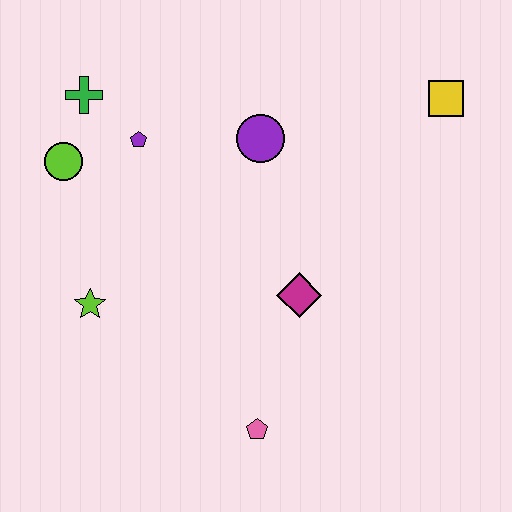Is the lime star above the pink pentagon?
Yes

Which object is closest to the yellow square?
The purple circle is closest to the yellow square.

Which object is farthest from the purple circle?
The pink pentagon is farthest from the purple circle.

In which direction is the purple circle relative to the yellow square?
The purple circle is to the left of the yellow square.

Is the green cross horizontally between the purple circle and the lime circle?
Yes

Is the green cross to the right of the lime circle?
Yes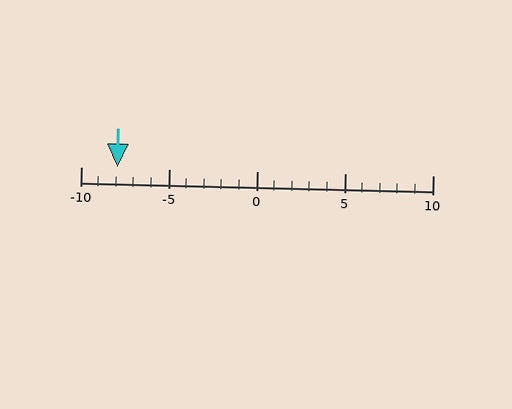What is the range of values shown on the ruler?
The ruler shows values from -10 to 10.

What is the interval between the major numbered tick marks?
The major tick marks are spaced 5 units apart.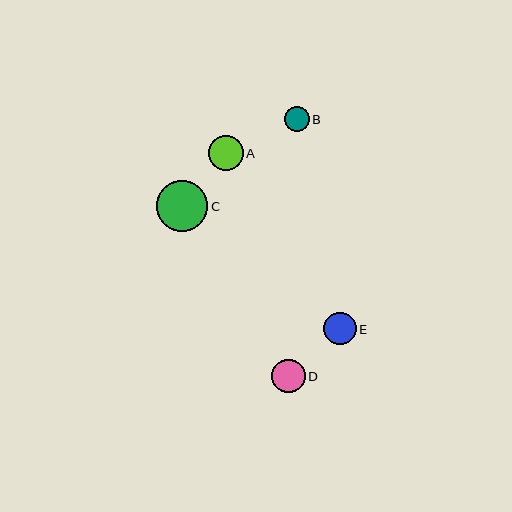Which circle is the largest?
Circle C is the largest with a size of approximately 51 pixels.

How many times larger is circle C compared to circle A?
Circle C is approximately 1.5 times the size of circle A.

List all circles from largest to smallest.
From largest to smallest: C, A, D, E, B.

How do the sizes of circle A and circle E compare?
Circle A and circle E are approximately the same size.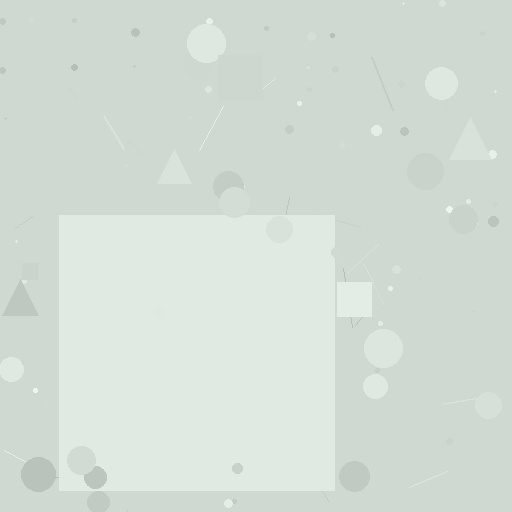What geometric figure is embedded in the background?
A square is embedded in the background.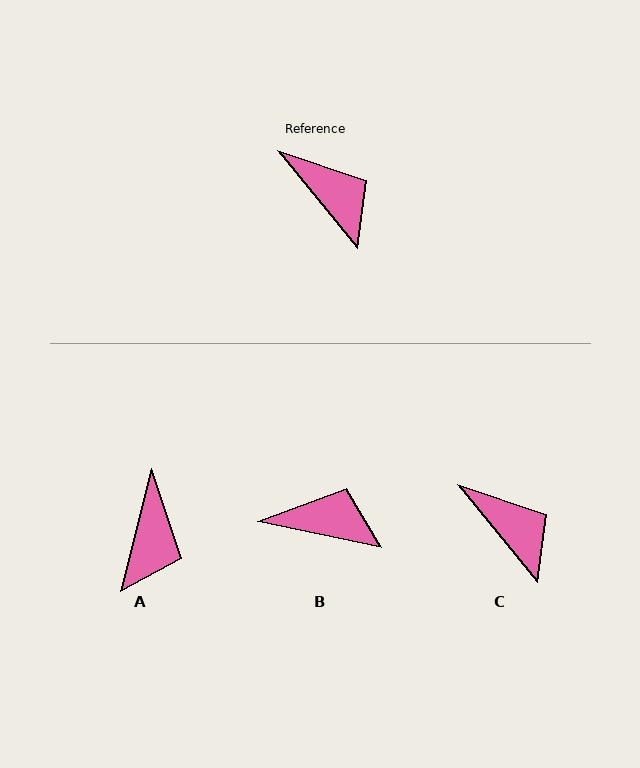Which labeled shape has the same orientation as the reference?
C.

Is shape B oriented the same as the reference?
No, it is off by about 39 degrees.